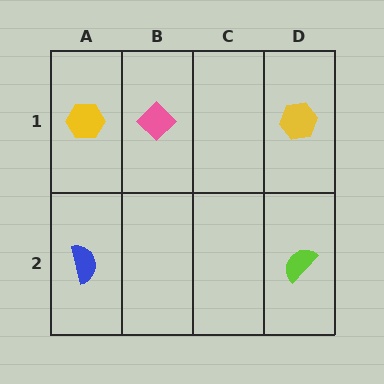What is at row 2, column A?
A blue semicircle.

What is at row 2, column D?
A lime semicircle.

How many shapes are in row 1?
3 shapes.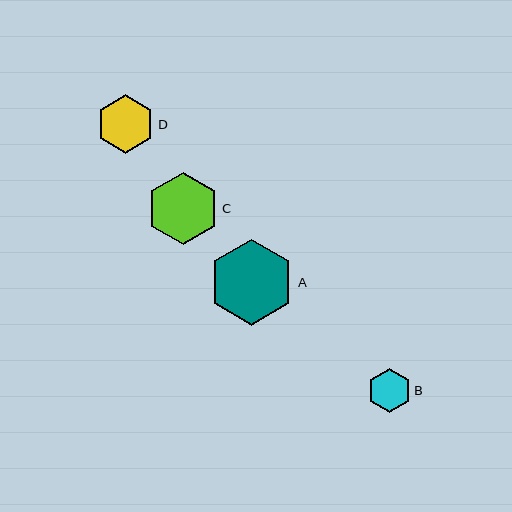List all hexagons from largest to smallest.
From largest to smallest: A, C, D, B.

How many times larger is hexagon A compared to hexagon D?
Hexagon A is approximately 1.5 times the size of hexagon D.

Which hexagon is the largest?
Hexagon A is the largest with a size of approximately 86 pixels.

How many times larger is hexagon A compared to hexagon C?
Hexagon A is approximately 1.2 times the size of hexagon C.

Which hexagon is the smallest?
Hexagon B is the smallest with a size of approximately 43 pixels.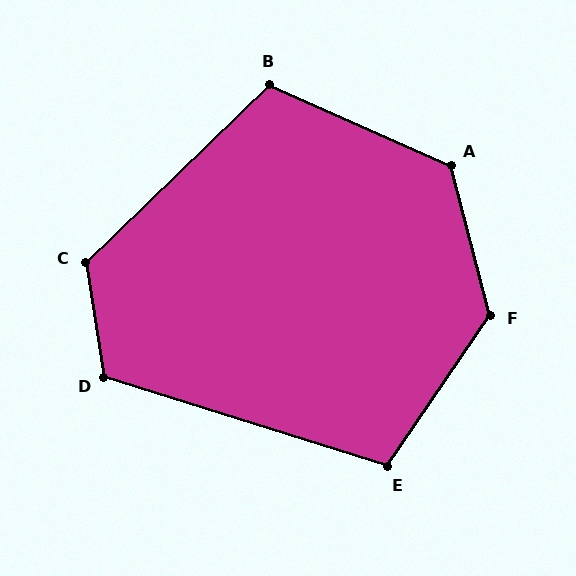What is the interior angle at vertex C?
Approximately 125 degrees (obtuse).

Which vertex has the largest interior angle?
F, at approximately 131 degrees.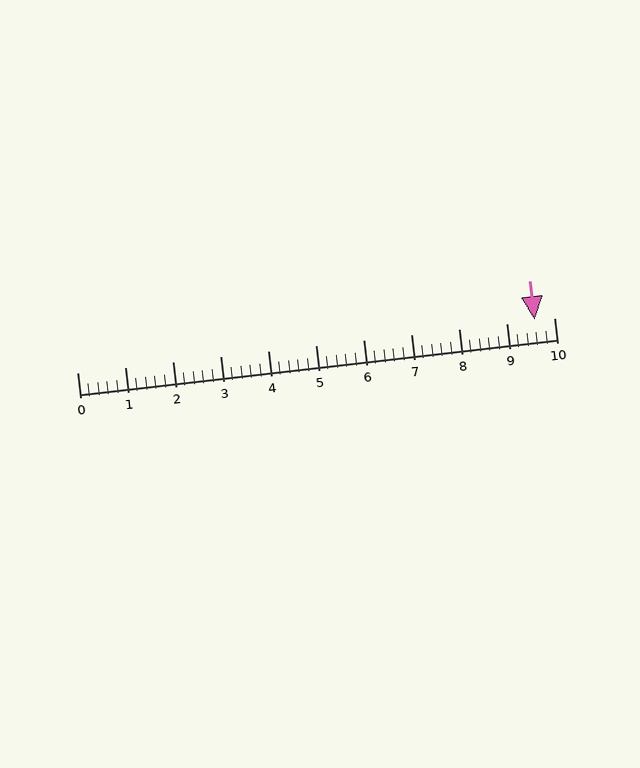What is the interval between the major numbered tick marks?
The major tick marks are spaced 1 units apart.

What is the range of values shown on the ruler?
The ruler shows values from 0 to 10.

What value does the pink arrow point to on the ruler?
The pink arrow points to approximately 9.6.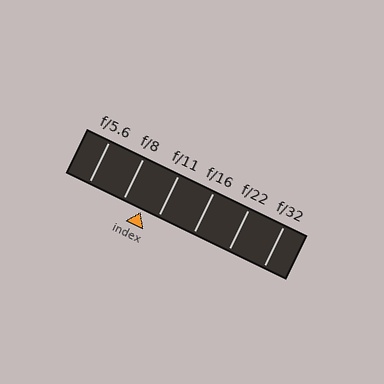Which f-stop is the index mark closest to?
The index mark is closest to f/11.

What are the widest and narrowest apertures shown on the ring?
The widest aperture shown is f/5.6 and the narrowest is f/32.